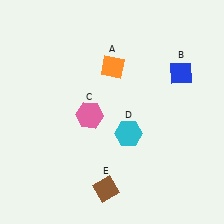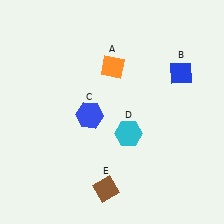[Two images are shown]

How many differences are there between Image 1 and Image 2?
There is 1 difference between the two images.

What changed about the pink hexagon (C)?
In Image 1, C is pink. In Image 2, it changed to blue.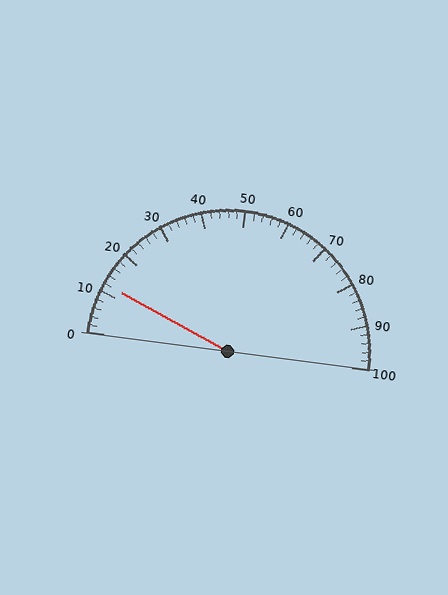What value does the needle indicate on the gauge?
The needle indicates approximately 12.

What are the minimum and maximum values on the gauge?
The gauge ranges from 0 to 100.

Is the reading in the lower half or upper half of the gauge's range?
The reading is in the lower half of the range (0 to 100).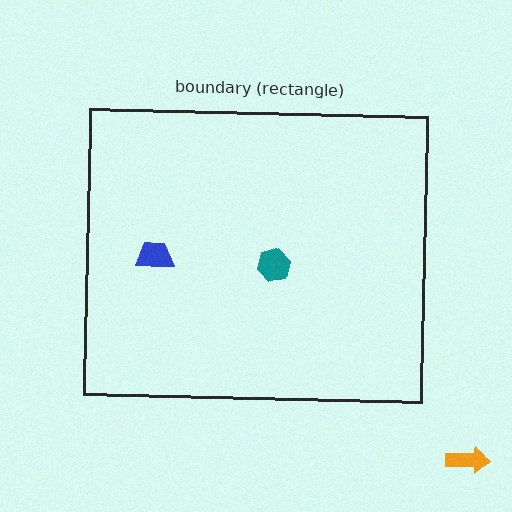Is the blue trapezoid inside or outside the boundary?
Inside.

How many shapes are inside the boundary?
2 inside, 1 outside.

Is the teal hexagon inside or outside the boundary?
Inside.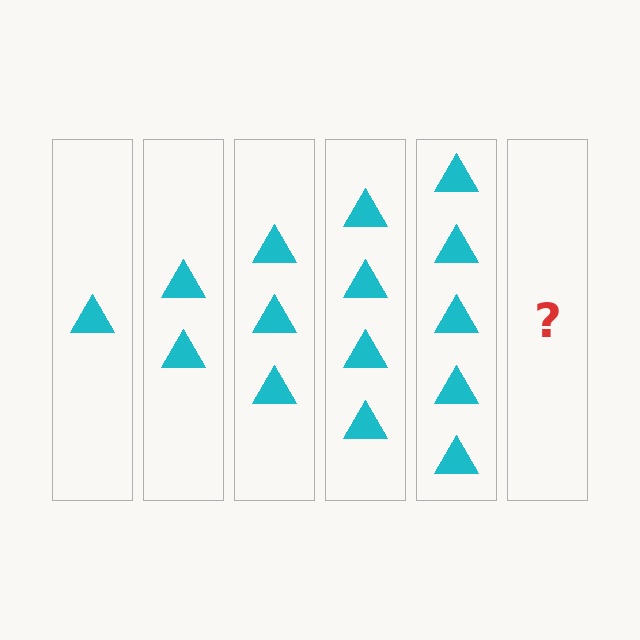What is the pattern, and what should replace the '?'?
The pattern is that each step adds one more triangle. The '?' should be 6 triangles.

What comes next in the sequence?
The next element should be 6 triangles.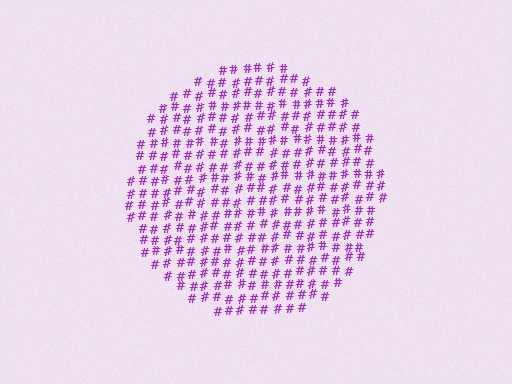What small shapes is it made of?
It is made of small hash symbols.